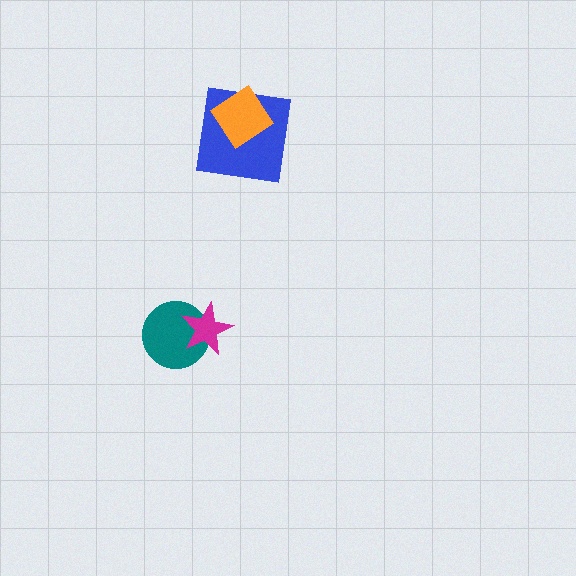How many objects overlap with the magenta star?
1 object overlaps with the magenta star.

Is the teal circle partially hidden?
Yes, it is partially covered by another shape.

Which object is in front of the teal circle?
The magenta star is in front of the teal circle.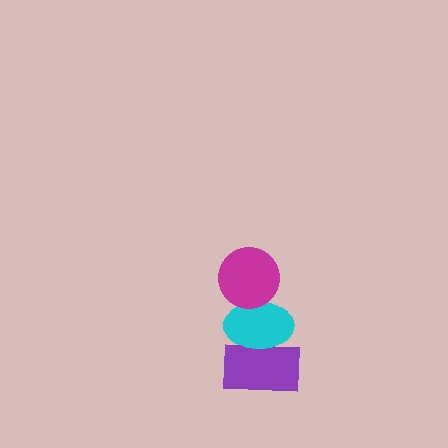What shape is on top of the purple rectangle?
The cyan ellipse is on top of the purple rectangle.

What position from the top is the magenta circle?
The magenta circle is 1st from the top.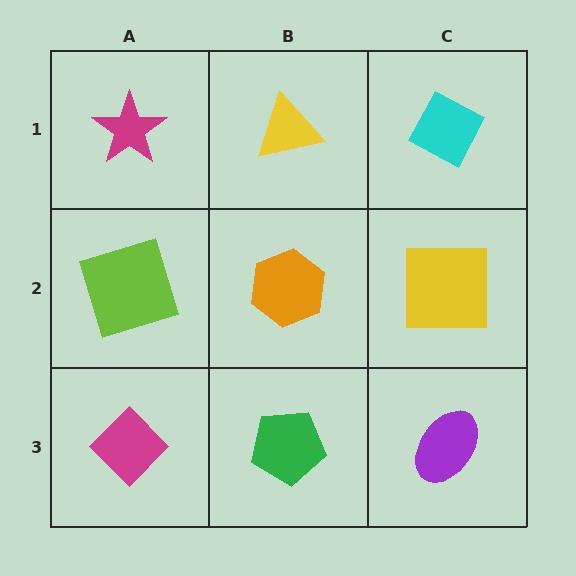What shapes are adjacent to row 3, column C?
A yellow square (row 2, column C), a green pentagon (row 3, column B).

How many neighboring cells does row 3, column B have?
3.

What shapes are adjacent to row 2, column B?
A yellow triangle (row 1, column B), a green pentagon (row 3, column B), a lime square (row 2, column A), a yellow square (row 2, column C).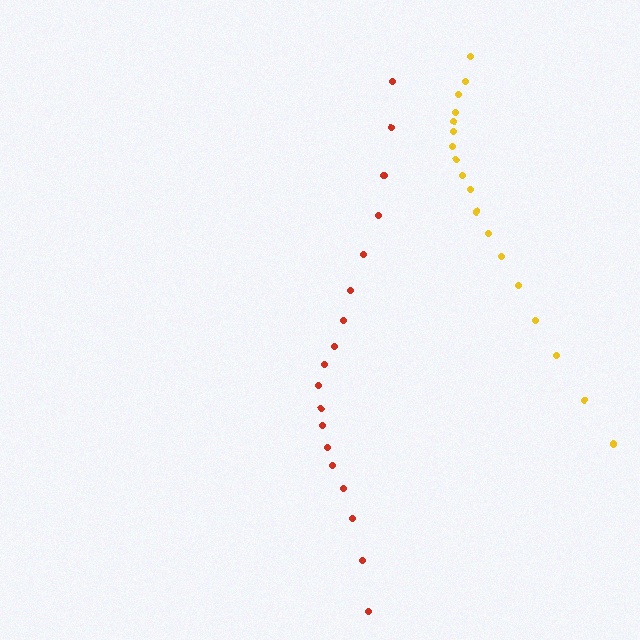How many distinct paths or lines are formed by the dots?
There are 2 distinct paths.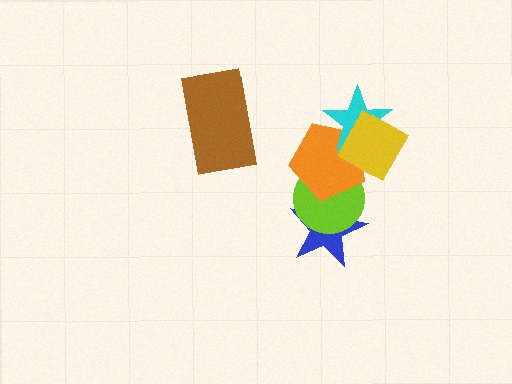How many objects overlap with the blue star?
2 objects overlap with the blue star.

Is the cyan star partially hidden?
Yes, it is partially covered by another shape.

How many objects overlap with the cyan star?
2 objects overlap with the cyan star.